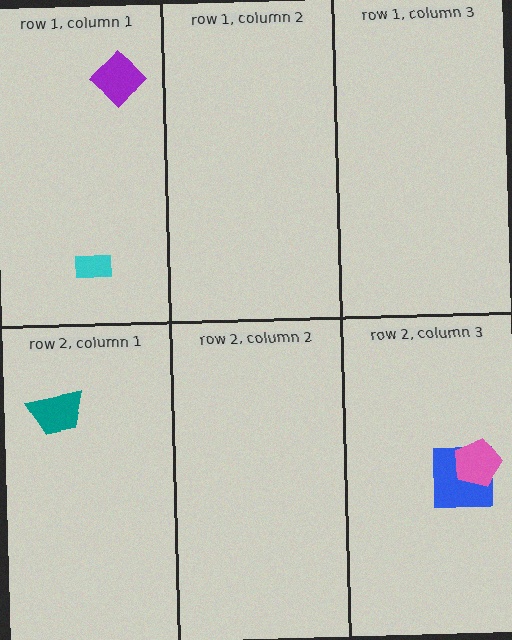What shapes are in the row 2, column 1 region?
The teal trapezoid.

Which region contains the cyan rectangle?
The row 1, column 1 region.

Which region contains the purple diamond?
The row 1, column 1 region.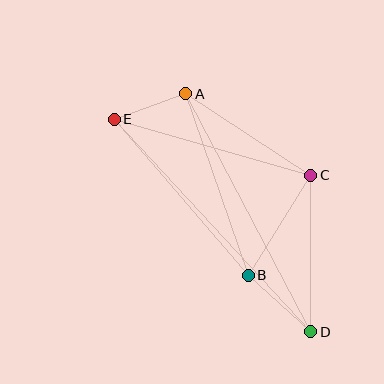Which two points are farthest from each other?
Points D and E are farthest from each other.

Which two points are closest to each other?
Points A and E are closest to each other.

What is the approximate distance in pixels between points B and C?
The distance between B and C is approximately 118 pixels.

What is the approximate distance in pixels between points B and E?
The distance between B and E is approximately 206 pixels.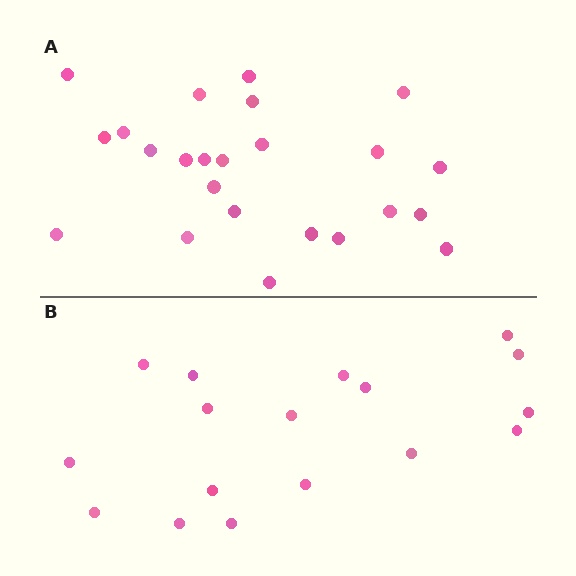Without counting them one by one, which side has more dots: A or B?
Region A (the top region) has more dots.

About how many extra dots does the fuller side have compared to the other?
Region A has roughly 8 or so more dots than region B.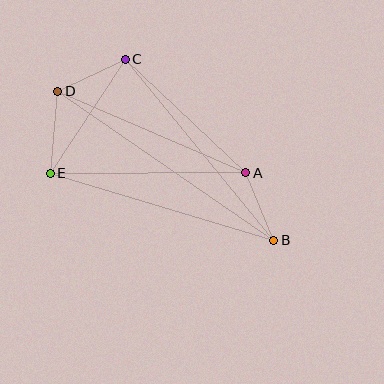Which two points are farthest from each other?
Points B and D are farthest from each other.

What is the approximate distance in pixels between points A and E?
The distance between A and E is approximately 196 pixels.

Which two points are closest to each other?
Points A and B are closest to each other.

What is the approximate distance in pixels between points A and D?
The distance between A and D is approximately 205 pixels.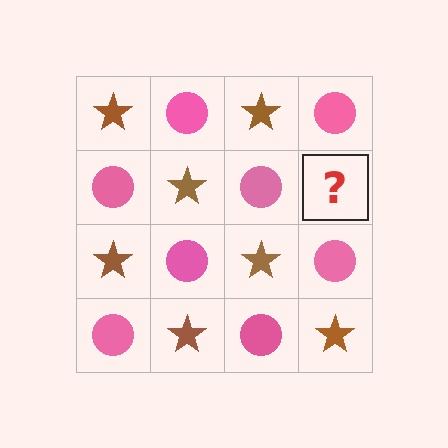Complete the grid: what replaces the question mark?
The question mark should be replaced with a brown star.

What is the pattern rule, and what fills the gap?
The rule is that it alternates brown star and pink circle in a checkerboard pattern. The gap should be filled with a brown star.